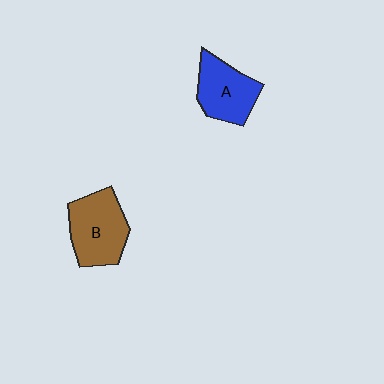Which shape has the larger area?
Shape B (brown).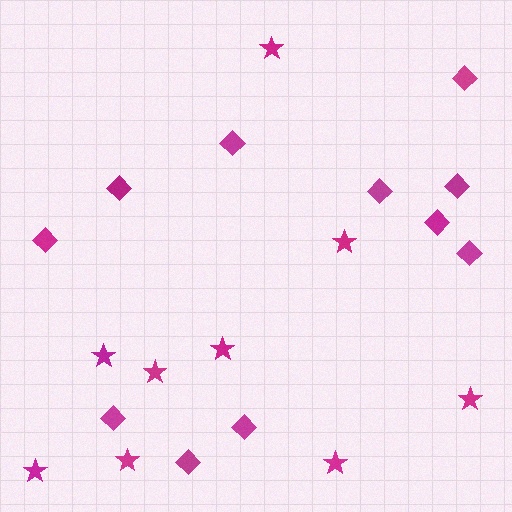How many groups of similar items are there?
There are 2 groups: one group of stars (9) and one group of diamonds (11).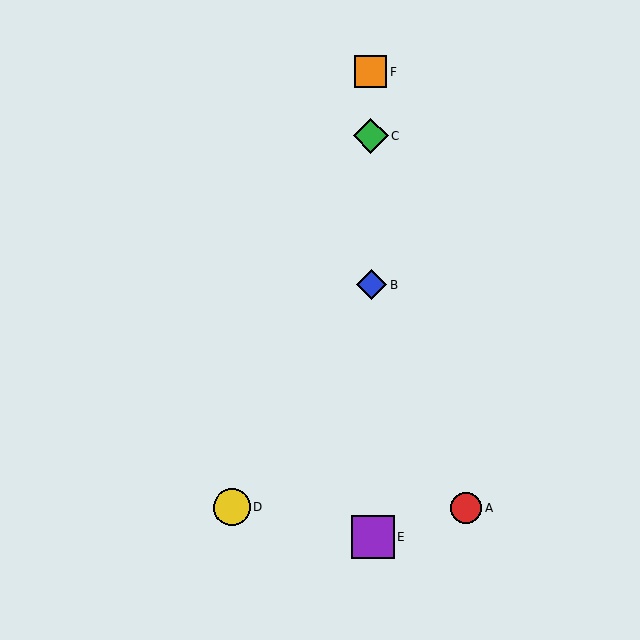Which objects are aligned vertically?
Objects B, C, E, F are aligned vertically.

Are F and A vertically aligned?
No, F is at x≈371 and A is at x≈466.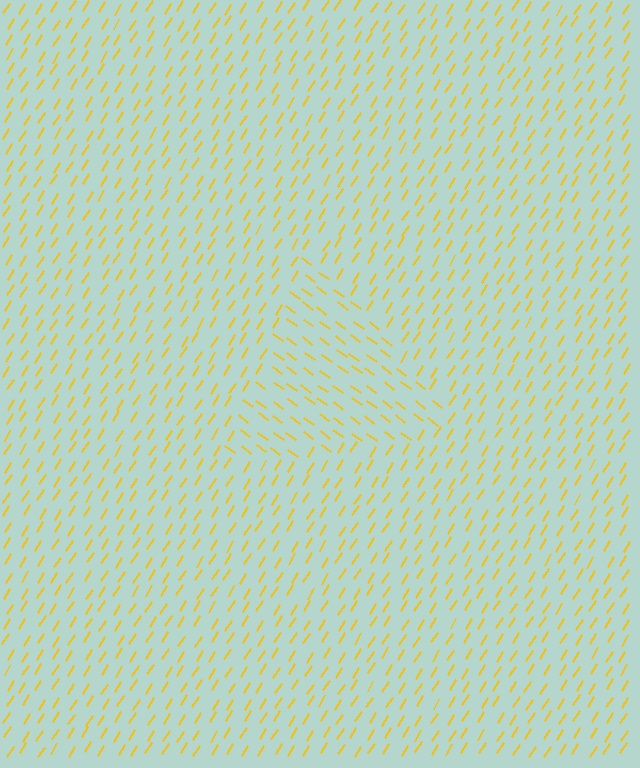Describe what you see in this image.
The image is filled with small yellow line segments. A triangle region in the image has lines oriented differently from the surrounding lines, creating a visible texture boundary.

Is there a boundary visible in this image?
Yes, there is a texture boundary formed by a change in line orientation.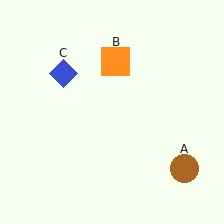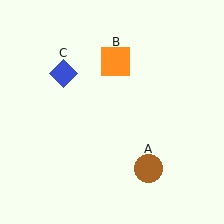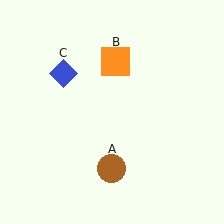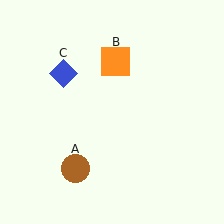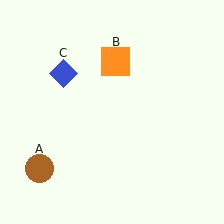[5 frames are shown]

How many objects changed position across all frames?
1 object changed position: brown circle (object A).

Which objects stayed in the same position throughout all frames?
Orange square (object B) and blue diamond (object C) remained stationary.